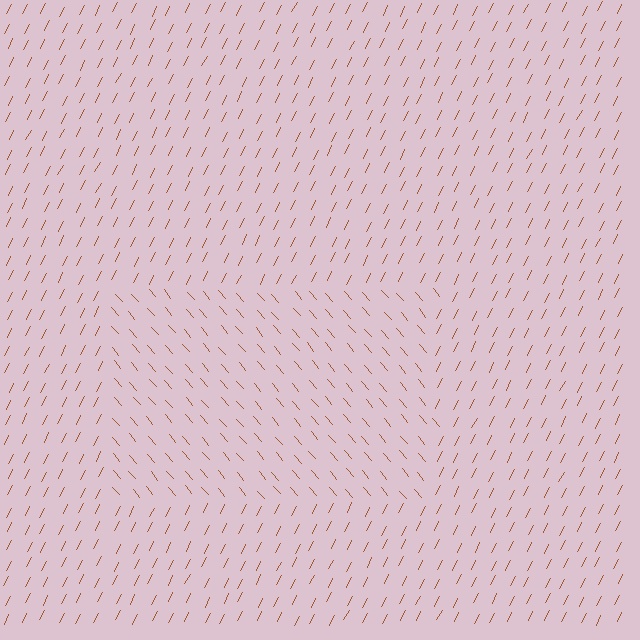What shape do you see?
I see a rectangle.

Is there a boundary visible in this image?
Yes, there is a texture boundary formed by a change in line orientation.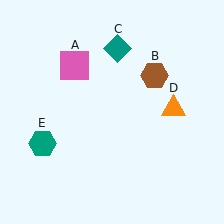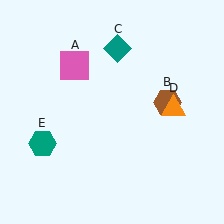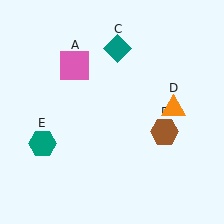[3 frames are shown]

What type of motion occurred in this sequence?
The brown hexagon (object B) rotated clockwise around the center of the scene.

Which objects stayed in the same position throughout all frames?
Pink square (object A) and teal diamond (object C) and orange triangle (object D) and teal hexagon (object E) remained stationary.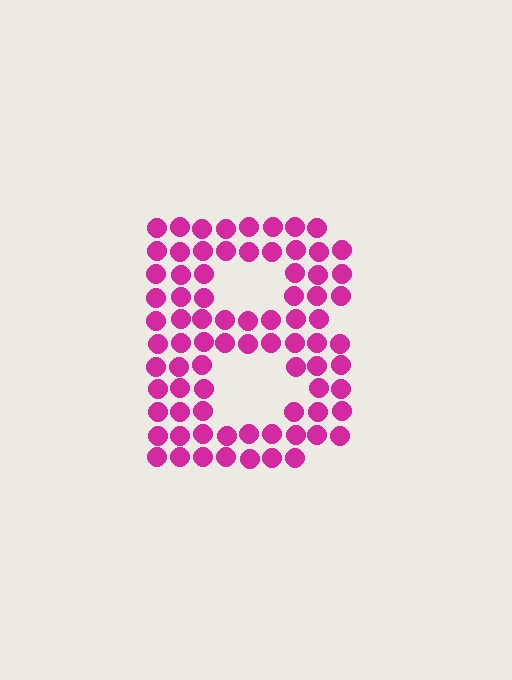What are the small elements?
The small elements are circles.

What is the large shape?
The large shape is the letter B.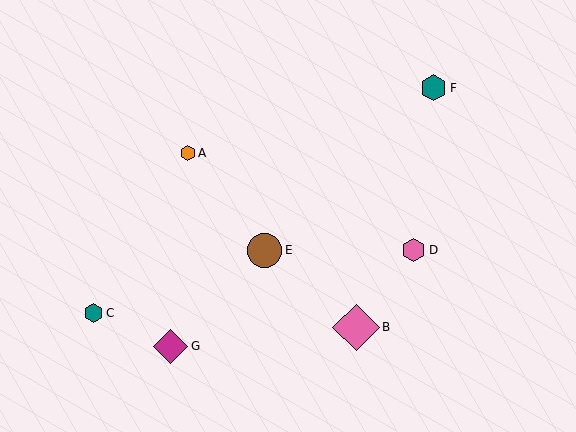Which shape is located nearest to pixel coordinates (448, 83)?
The teal hexagon (labeled F) at (434, 88) is nearest to that location.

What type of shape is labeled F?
Shape F is a teal hexagon.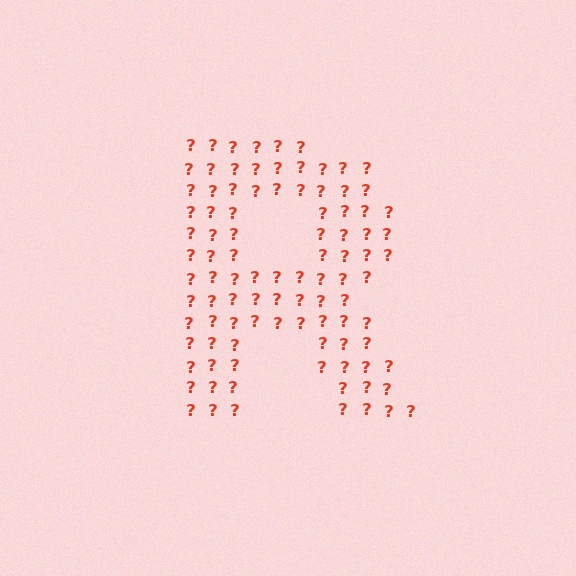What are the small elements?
The small elements are question marks.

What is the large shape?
The large shape is the letter R.